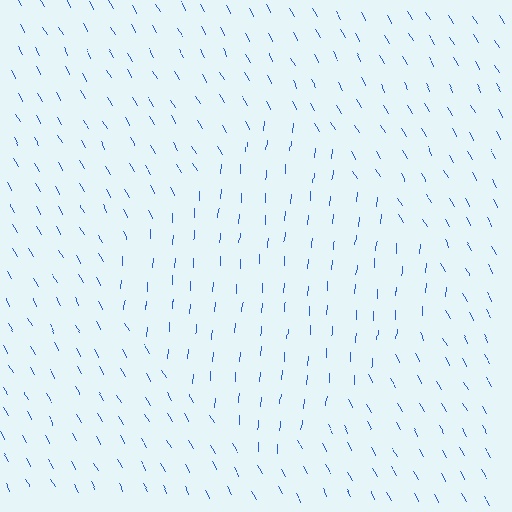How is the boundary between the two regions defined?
The boundary is defined purely by a change in line orientation (approximately 34 degrees difference). All lines are the same color and thickness.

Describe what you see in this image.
The image is filled with small blue line segments. A diamond region in the image has lines oriented differently from the surrounding lines, creating a visible texture boundary.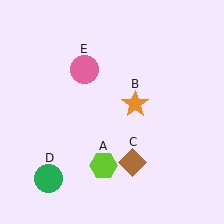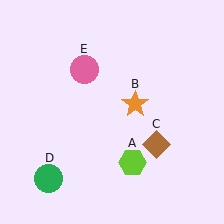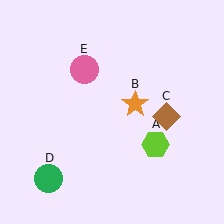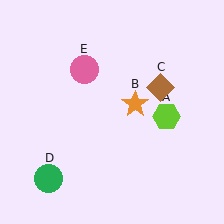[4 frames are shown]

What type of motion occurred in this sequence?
The lime hexagon (object A), brown diamond (object C) rotated counterclockwise around the center of the scene.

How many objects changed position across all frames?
2 objects changed position: lime hexagon (object A), brown diamond (object C).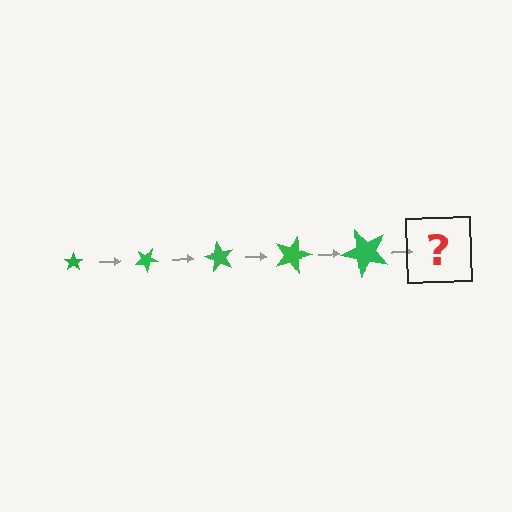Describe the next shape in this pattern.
It should be a star, larger than the previous one and rotated 150 degrees from the start.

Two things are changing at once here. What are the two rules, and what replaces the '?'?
The two rules are that the star grows larger each step and it rotates 30 degrees each step. The '?' should be a star, larger than the previous one and rotated 150 degrees from the start.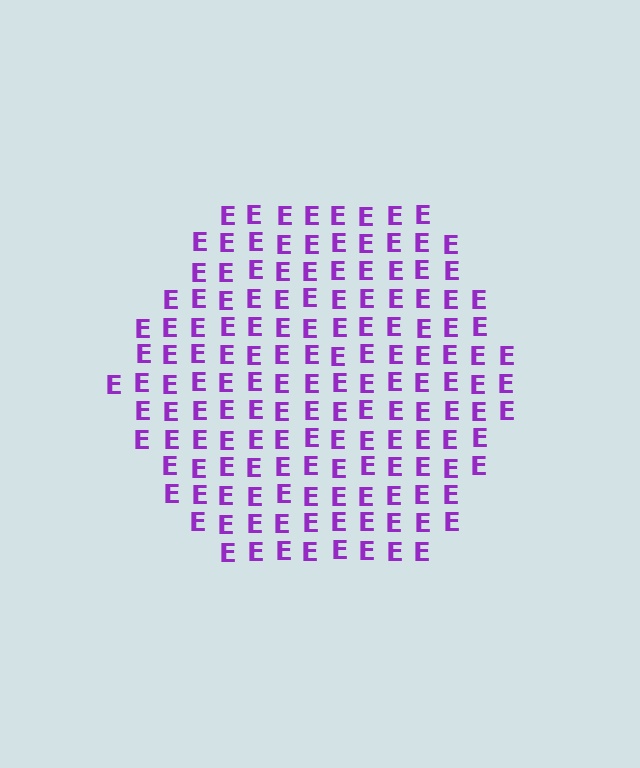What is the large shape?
The large shape is a hexagon.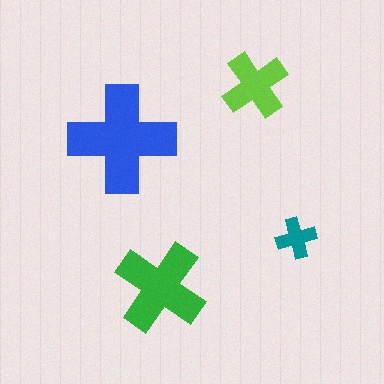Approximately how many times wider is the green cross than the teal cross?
About 2 times wider.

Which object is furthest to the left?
The blue cross is leftmost.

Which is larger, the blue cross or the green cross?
The blue one.